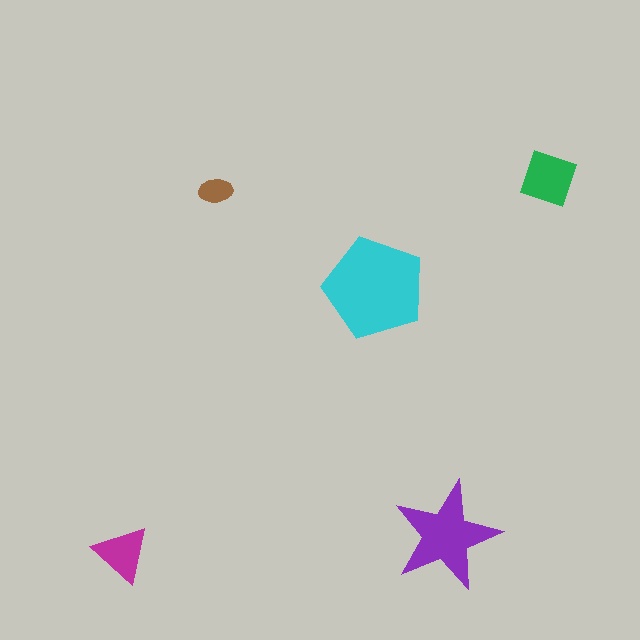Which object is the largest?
The cyan pentagon.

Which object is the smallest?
The brown ellipse.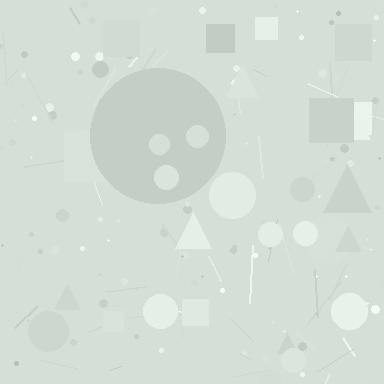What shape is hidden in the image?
A circle is hidden in the image.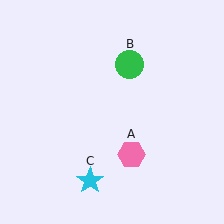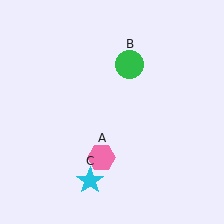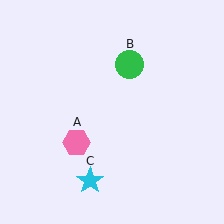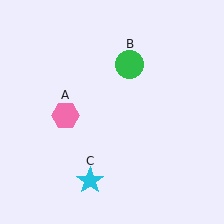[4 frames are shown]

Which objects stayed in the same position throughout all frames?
Green circle (object B) and cyan star (object C) remained stationary.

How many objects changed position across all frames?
1 object changed position: pink hexagon (object A).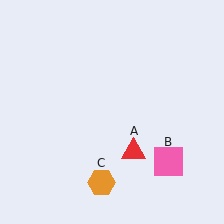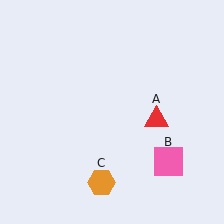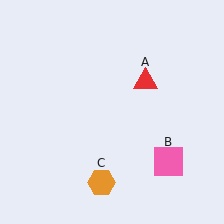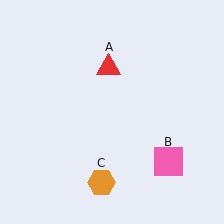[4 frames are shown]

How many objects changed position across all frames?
1 object changed position: red triangle (object A).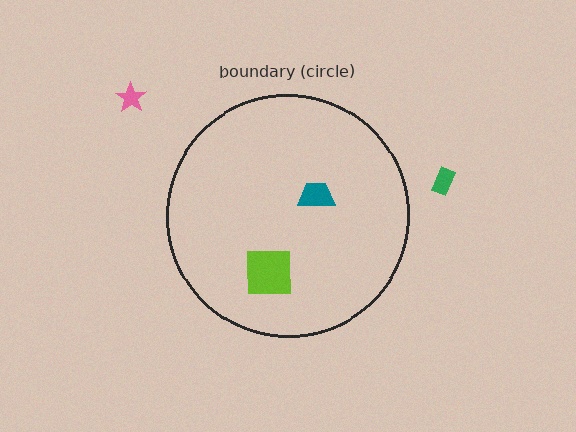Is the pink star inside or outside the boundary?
Outside.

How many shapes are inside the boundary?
2 inside, 2 outside.